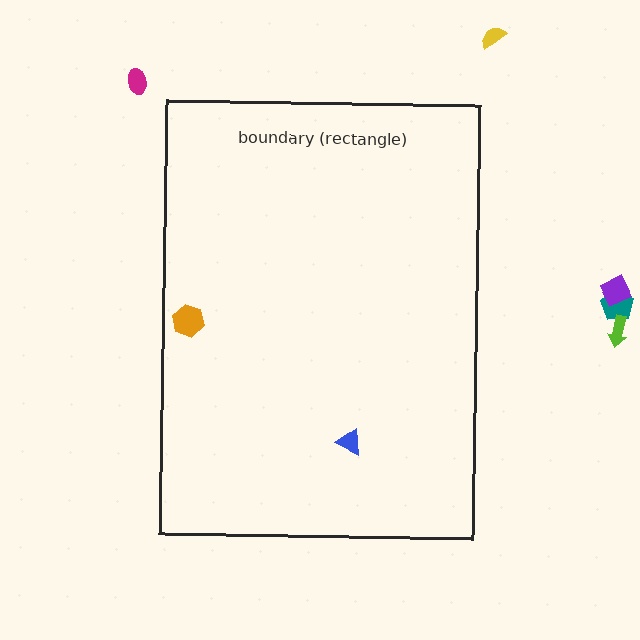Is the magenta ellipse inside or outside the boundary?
Outside.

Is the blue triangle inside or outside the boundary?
Inside.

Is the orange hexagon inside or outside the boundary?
Inside.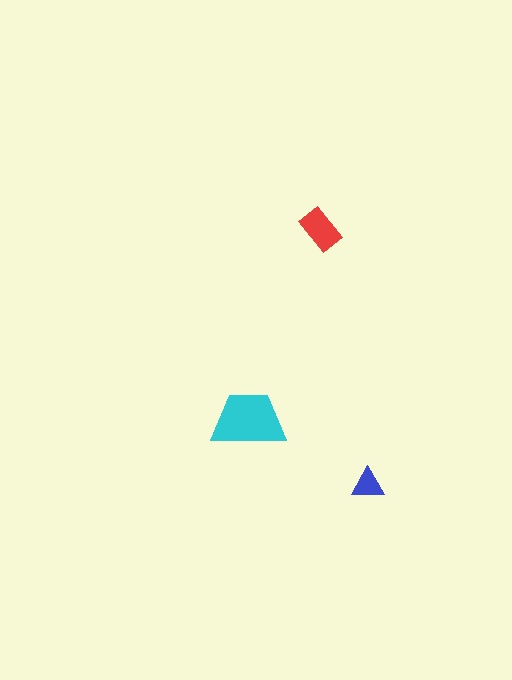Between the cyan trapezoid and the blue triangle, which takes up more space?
The cyan trapezoid.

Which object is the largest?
The cyan trapezoid.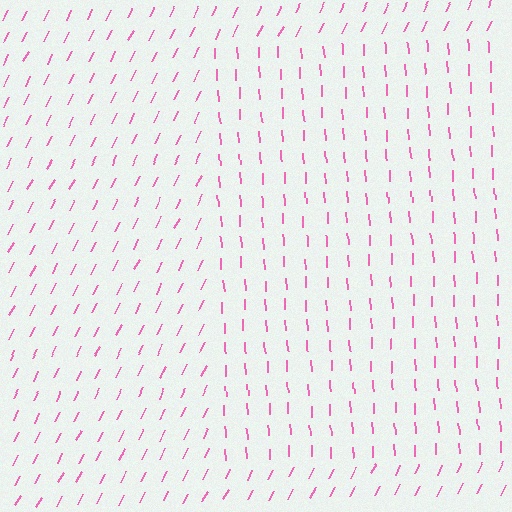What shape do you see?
I see a rectangle.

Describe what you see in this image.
The image is filled with small pink line segments. A rectangle region in the image has lines oriented differently from the surrounding lines, creating a visible texture boundary.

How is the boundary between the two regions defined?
The boundary is defined purely by a change in line orientation (approximately 30 degrees difference). All lines are the same color and thickness.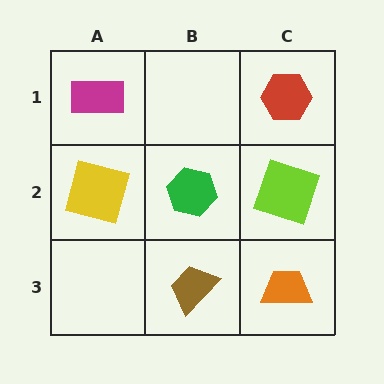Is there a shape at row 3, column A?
No, that cell is empty.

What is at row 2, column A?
A yellow square.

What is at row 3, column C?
An orange trapezoid.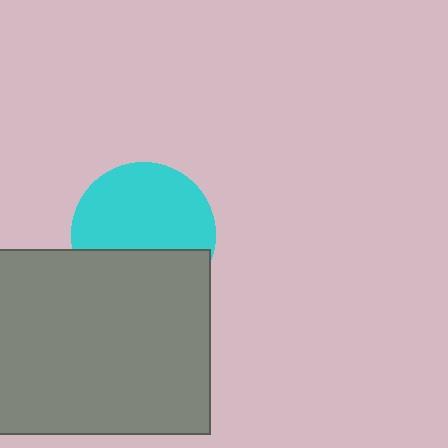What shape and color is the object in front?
The object in front is a gray rectangle.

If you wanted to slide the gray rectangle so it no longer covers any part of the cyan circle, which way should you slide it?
Slide it down — that is the most direct way to separate the two shapes.